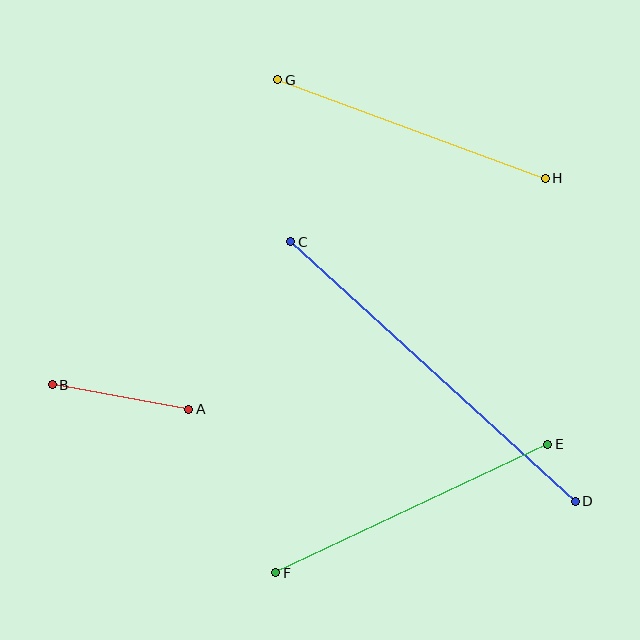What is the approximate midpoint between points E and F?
The midpoint is at approximately (412, 508) pixels.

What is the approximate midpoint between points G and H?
The midpoint is at approximately (412, 129) pixels.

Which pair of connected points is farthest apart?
Points C and D are farthest apart.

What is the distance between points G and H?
The distance is approximately 285 pixels.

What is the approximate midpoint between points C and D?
The midpoint is at approximately (433, 372) pixels.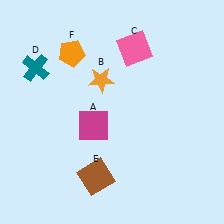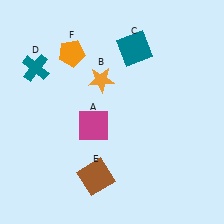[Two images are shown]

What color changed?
The square (C) changed from pink in Image 1 to teal in Image 2.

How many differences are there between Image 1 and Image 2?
There is 1 difference between the two images.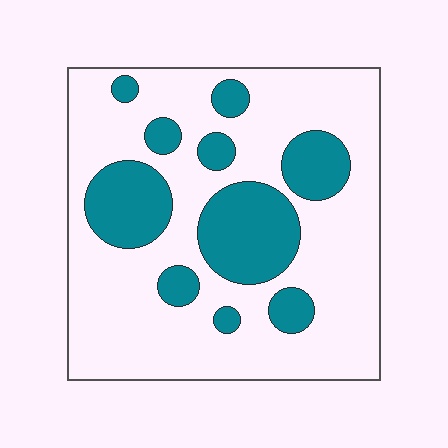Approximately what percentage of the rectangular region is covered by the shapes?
Approximately 25%.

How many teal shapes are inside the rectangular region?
10.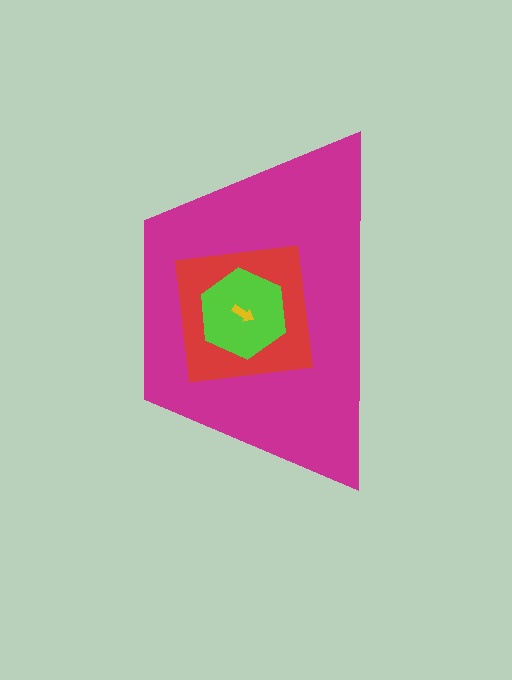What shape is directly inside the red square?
The lime hexagon.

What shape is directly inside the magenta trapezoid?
The red square.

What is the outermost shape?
The magenta trapezoid.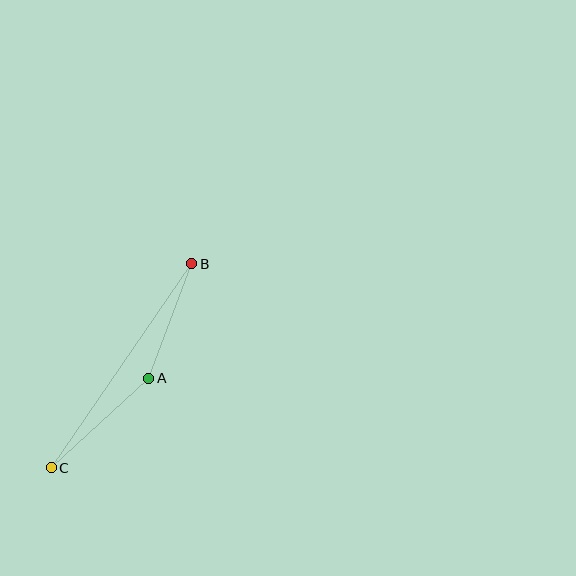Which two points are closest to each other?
Points A and B are closest to each other.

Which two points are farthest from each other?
Points B and C are farthest from each other.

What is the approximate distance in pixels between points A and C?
The distance between A and C is approximately 132 pixels.